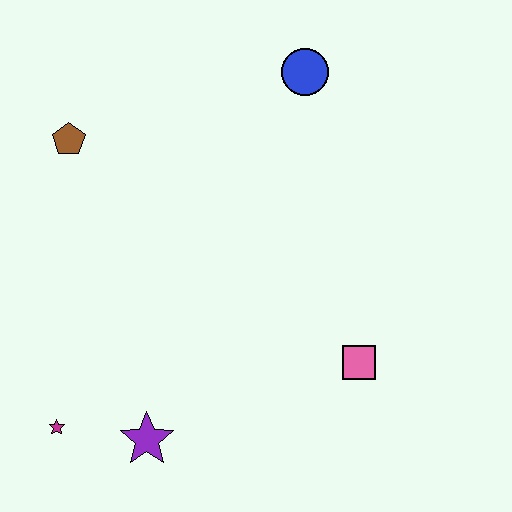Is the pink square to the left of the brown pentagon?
No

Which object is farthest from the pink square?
The brown pentagon is farthest from the pink square.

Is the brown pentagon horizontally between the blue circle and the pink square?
No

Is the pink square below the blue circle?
Yes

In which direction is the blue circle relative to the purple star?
The blue circle is above the purple star.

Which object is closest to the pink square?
The purple star is closest to the pink square.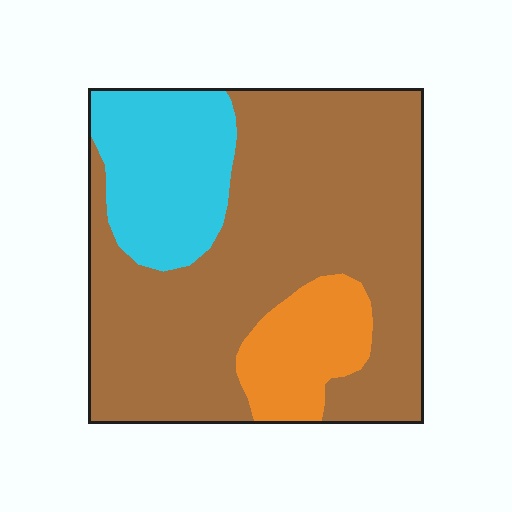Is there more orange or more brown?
Brown.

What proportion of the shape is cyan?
Cyan covers about 20% of the shape.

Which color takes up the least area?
Orange, at roughly 15%.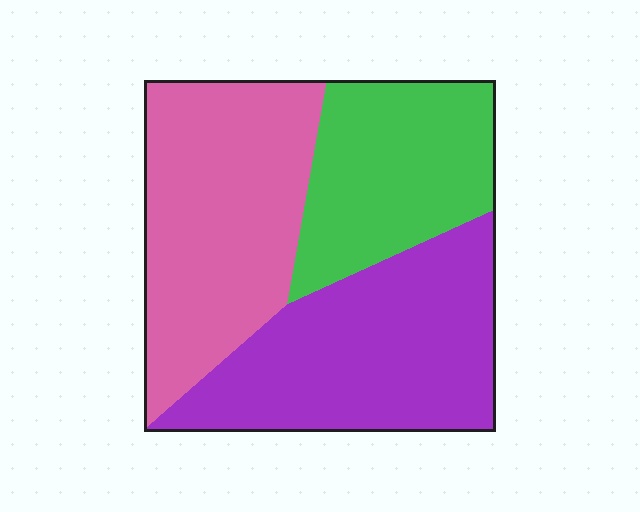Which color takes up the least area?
Green, at roughly 25%.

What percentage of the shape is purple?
Purple takes up about three eighths (3/8) of the shape.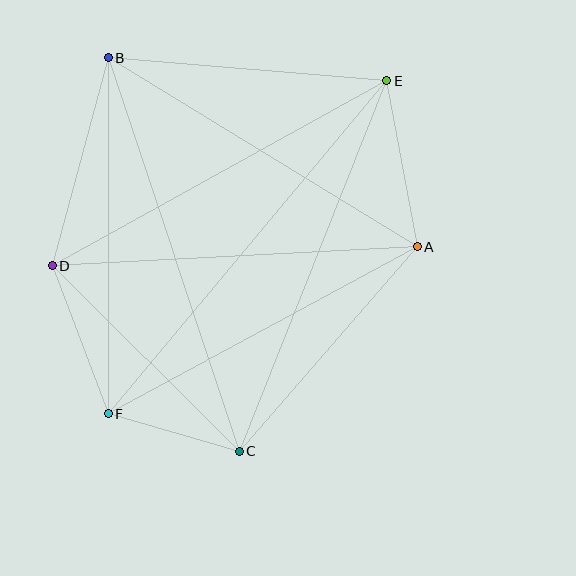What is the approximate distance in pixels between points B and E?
The distance between B and E is approximately 280 pixels.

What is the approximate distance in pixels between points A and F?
The distance between A and F is approximately 351 pixels.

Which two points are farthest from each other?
Points E and F are farthest from each other.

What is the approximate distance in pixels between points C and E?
The distance between C and E is approximately 399 pixels.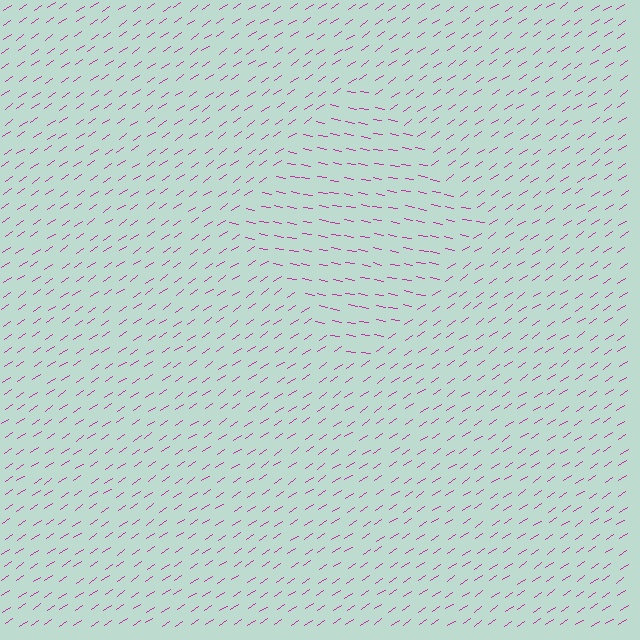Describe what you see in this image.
The image is filled with small magenta line segments. A diamond region in the image has lines oriented differently from the surrounding lines, creating a visible texture boundary.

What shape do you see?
I see a diamond.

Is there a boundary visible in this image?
Yes, there is a texture boundary formed by a change in line orientation.